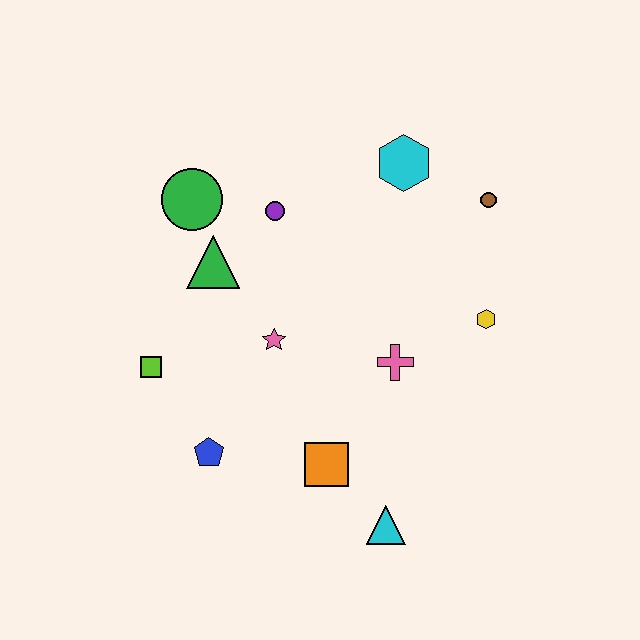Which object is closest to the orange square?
The cyan triangle is closest to the orange square.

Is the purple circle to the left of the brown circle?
Yes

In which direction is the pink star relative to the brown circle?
The pink star is to the left of the brown circle.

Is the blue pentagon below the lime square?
Yes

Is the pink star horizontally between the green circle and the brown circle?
Yes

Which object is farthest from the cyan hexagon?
The cyan triangle is farthest from the cyan hexagon.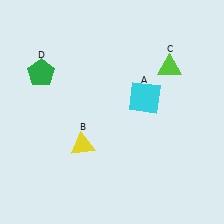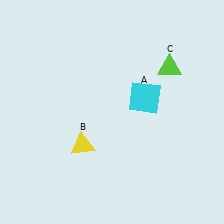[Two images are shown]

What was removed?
The green pentagon (D) was removed in Image 2.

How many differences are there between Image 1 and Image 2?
There is 1 difference between the two images.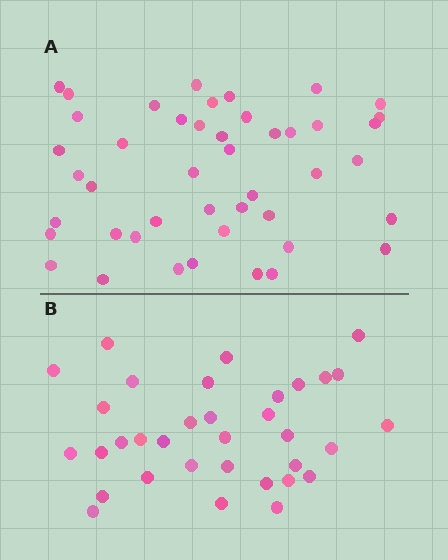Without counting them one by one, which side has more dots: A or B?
Region A (the top region) has more dots.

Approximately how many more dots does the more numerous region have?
Region A has roughly 12 or so more dots than region B.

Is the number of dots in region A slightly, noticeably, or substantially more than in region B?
Region A has noticeably more, but not dramatically so. The ratio is roughly 1.3 to 1.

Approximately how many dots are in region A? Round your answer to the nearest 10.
About 40 dots. (The exact count is 45, which rounds to 40.)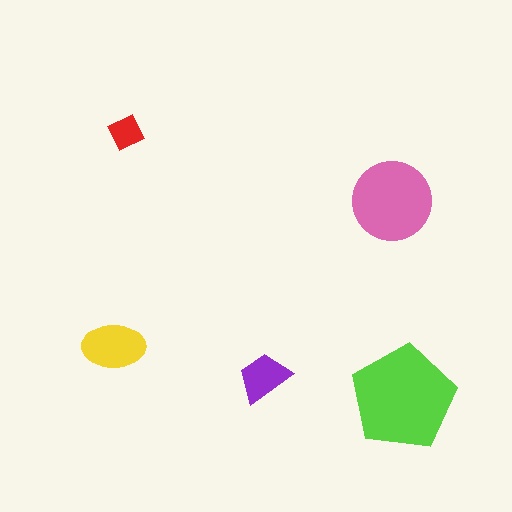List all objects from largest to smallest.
The lime pentagon, the pink circle, the yellow ellipse, the purple trapezoid, the red diamond.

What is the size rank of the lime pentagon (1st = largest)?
1st.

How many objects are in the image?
There are 5 objects in the image.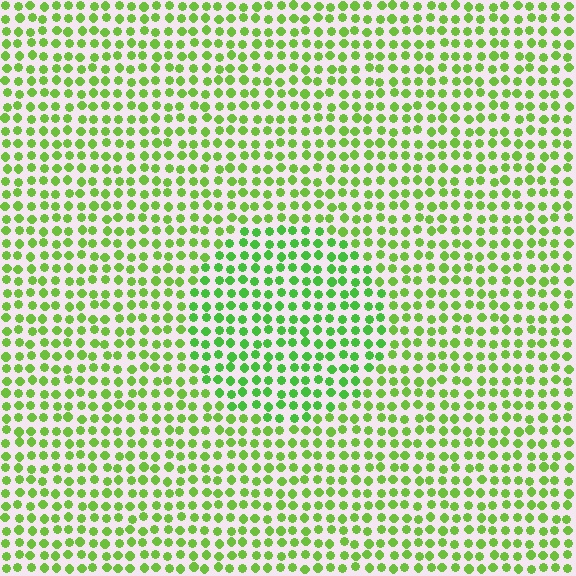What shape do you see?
I see a circle.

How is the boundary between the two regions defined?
The boundary is defined purely by a slight shift in hue (about 20 degrees). Spacing, size, and orientation are identical on both sides.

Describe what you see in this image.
The image is filled with small lime elements in a uniform arrangement. A circle-shaped region is visible where the elements are tinted to a slightly different hue, forming a subtle color boundary.